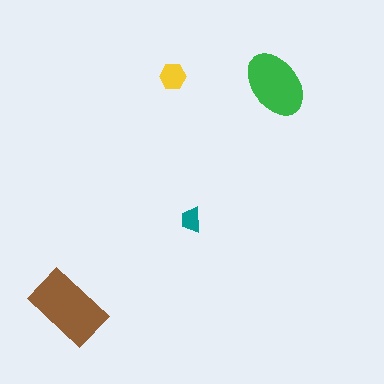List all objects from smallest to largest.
The teal trapezoid, the yellow hexagon, the green ellipse, the brown rectangle.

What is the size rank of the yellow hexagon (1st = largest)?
3rd.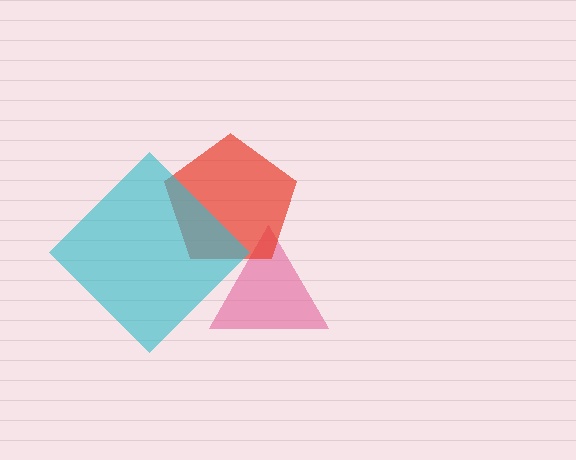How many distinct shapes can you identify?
There are 3 distinct shapes: a pink triangle, a red pentagon, a cyan diamond.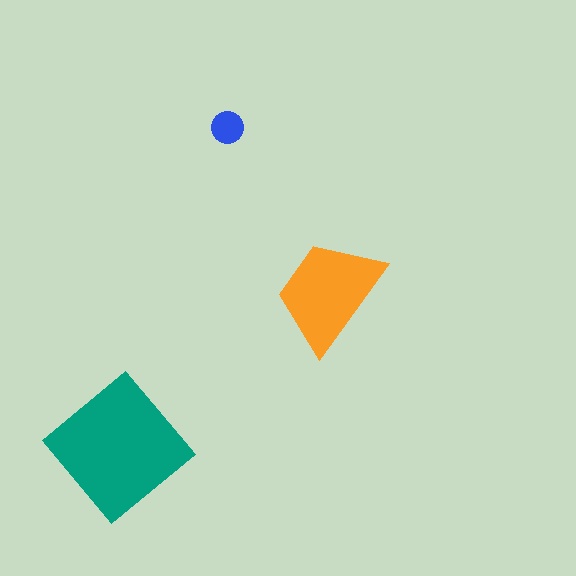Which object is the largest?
The teal diamond.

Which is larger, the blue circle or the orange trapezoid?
The orange trapezoid.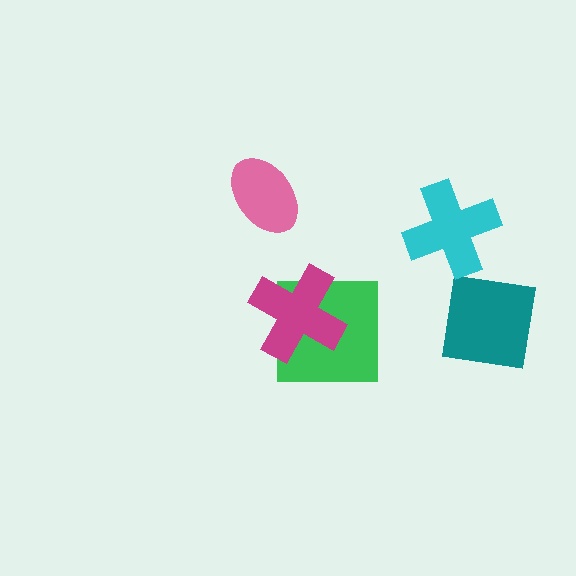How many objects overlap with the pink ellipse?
0 objects overlap with the pink ellipse.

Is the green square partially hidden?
Yes, it is partially covered by another shape.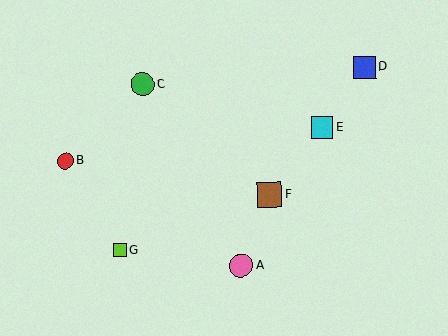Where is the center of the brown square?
The center of the brown square is at (269, 194).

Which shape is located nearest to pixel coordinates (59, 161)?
The red circle (labeled B) at (65, 161) is nearest to that location.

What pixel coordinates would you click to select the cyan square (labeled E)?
Click at (322, 128) to select the cyan square E.